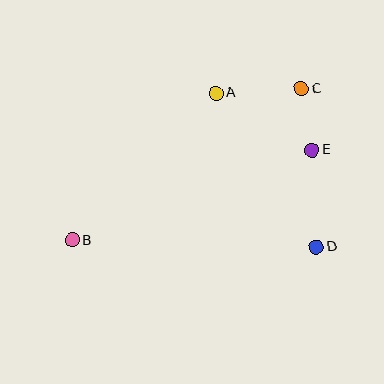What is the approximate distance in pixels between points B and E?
The distance between B and E is approximately 256 pixels.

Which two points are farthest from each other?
Points B and C are farthest from each other.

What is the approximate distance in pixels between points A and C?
The distance between A and C is approximately 86 pixels.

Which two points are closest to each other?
Points C and E are closest to each other.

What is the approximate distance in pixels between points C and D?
The distance between C and D is approximately 159 pixels.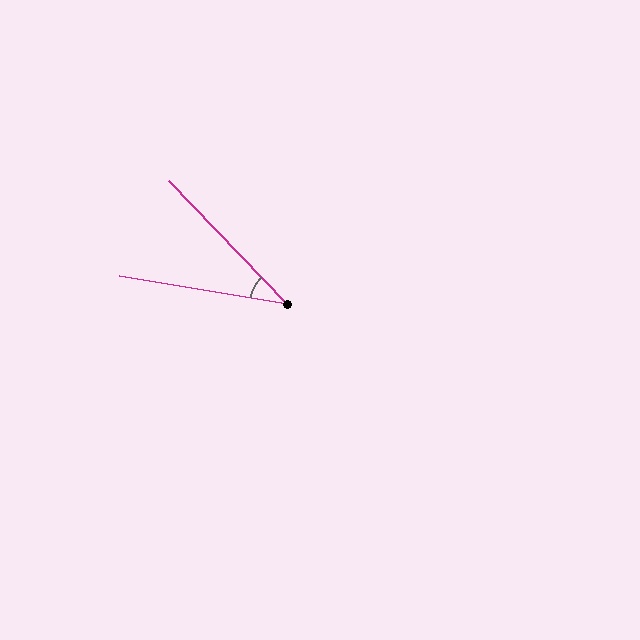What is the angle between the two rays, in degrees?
Approximately 37 degrees.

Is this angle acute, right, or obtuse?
It is acute.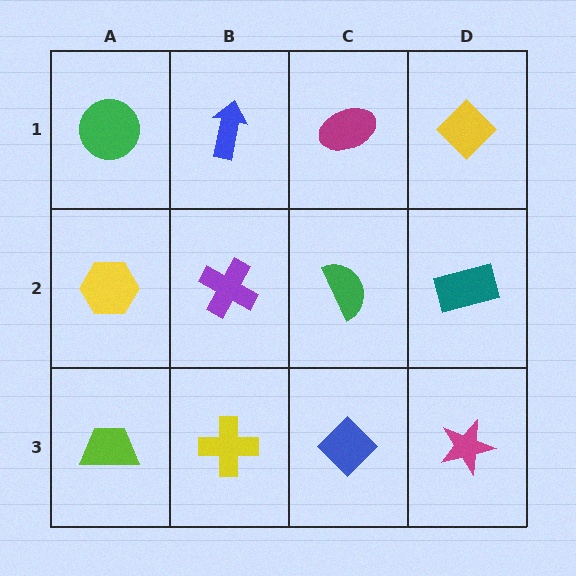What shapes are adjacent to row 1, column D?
A teal rectangle (row 2, column D), a magenta ellipse (row 1, column C).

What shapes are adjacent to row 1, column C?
A green semicircle (row 2, column C), a blue arrow (row 1, column B), a yellow diamond (row 1, column D).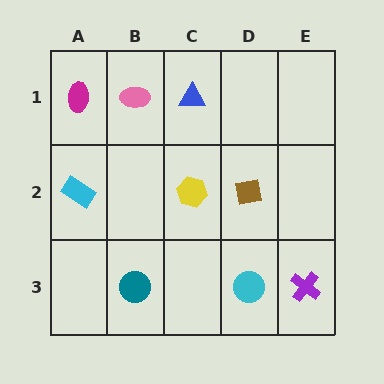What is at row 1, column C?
A blue triangle.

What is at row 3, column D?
A cyan circle.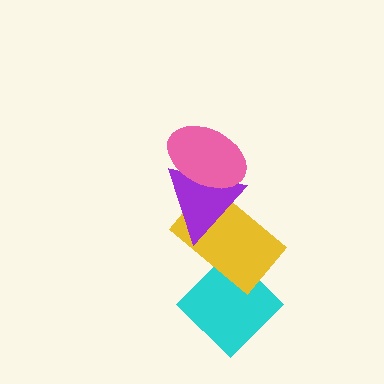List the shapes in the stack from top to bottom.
From top to bottom: the pink ellipse, the purple triangle, the yellow rectangle, the cyan diamond.